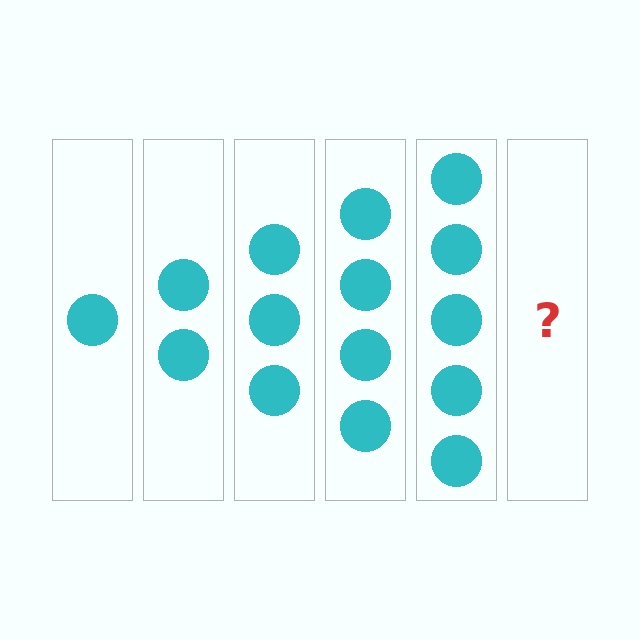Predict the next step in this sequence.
The next step is 6 circles.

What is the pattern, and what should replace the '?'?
The pattern is that each step adds one more circle. The '?' should be 6 circles.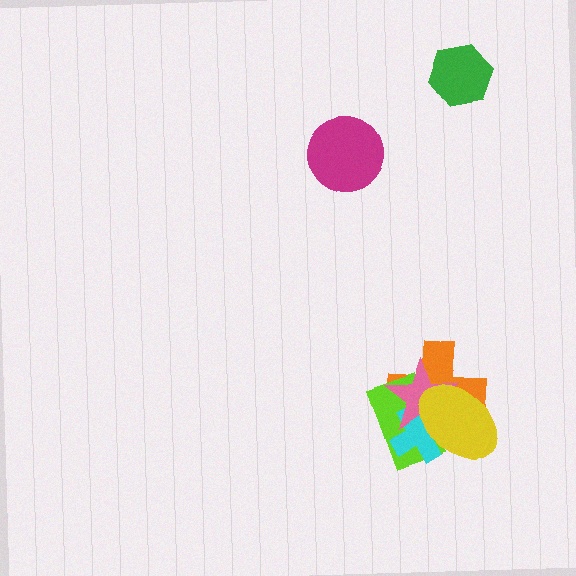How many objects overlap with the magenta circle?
0 objects overlap with the magenta circle.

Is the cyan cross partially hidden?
Yes, it is partially covered by another shape.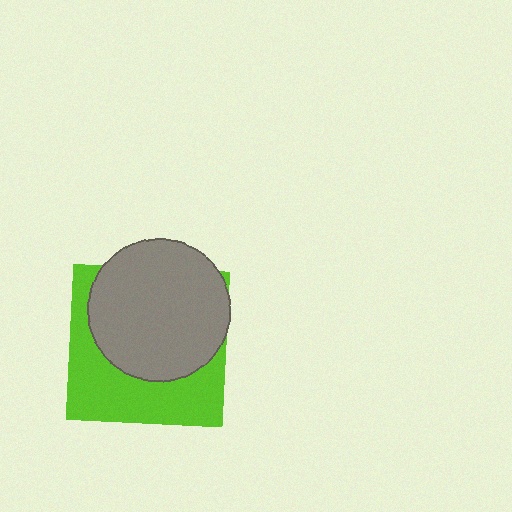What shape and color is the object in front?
The object in front is a gray circle.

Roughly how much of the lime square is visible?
A small part of it is visible (roughly 44%).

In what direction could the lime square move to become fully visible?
The lime square could move down. That would shift it out from behind the gray circle entirely.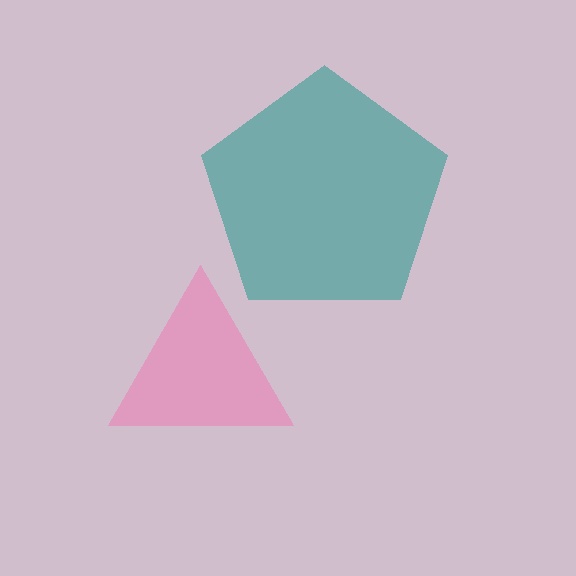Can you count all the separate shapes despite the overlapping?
Yes, there are 2 separate shapes.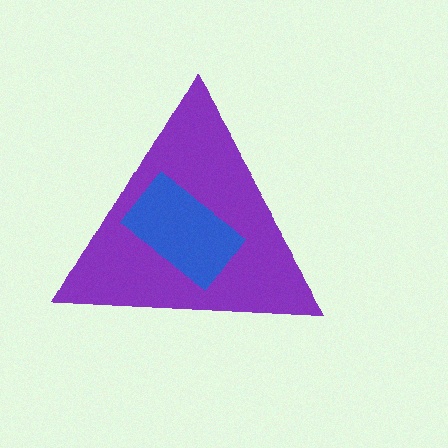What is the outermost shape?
The purple triangle.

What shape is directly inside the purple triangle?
The blue rectangle.